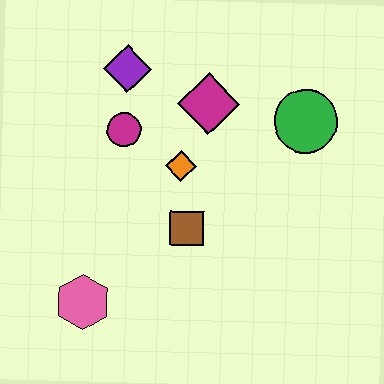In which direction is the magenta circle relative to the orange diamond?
The magenta circle is to the left of the orange diamond.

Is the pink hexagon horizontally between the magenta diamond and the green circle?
No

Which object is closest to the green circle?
The magenta diamond is closest to the green circle.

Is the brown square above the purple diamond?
No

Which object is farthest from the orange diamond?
The pink hexagon is farthest from the orange diamond.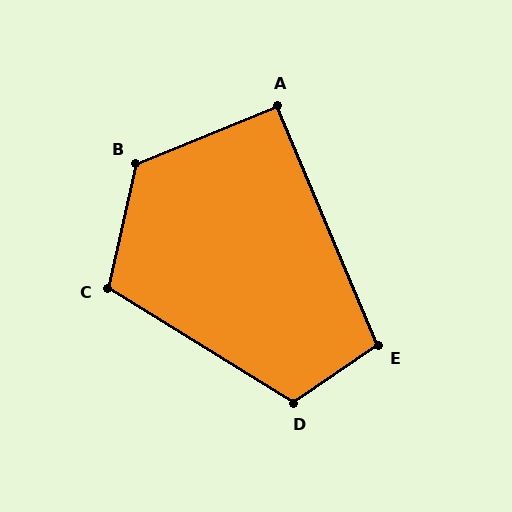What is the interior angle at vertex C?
Approximately 109 degrees (obtuse).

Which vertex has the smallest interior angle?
A, at approximately 91 degrees.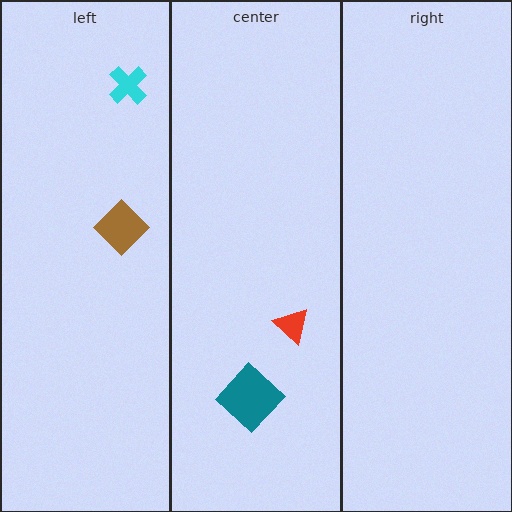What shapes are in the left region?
The cyan cross, the brown diamond.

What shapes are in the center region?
The teal diamond, the red triangle.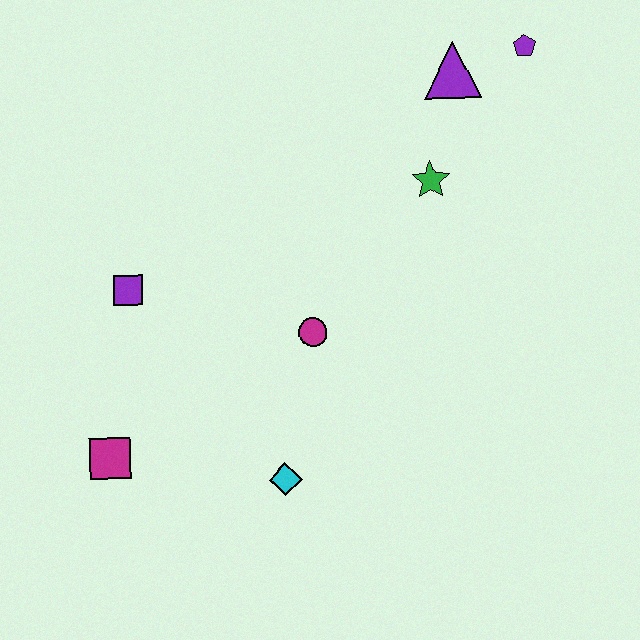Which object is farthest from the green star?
The magenta square is farthest from the green star.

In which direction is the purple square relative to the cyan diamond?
The purple square is above the cyan diamond.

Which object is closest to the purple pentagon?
The purple triangle is closest to the purple pentagon.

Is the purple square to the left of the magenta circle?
Yes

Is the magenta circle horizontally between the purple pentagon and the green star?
No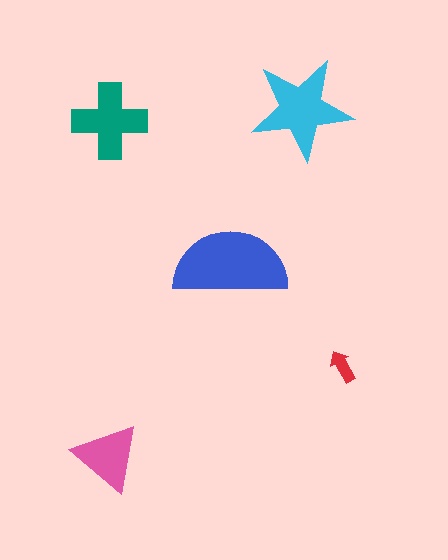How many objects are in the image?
There are 5 objects in the image.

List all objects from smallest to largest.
The red arrow, the pink triangle, the teal cross, the cyan star, the blue semicircle.